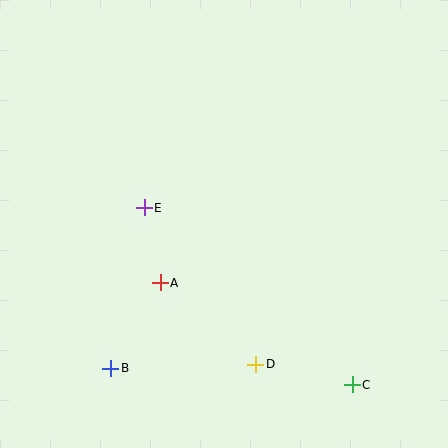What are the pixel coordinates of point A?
Point A is at (160, 283).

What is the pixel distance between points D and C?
The distance between D and C is 99 pixels.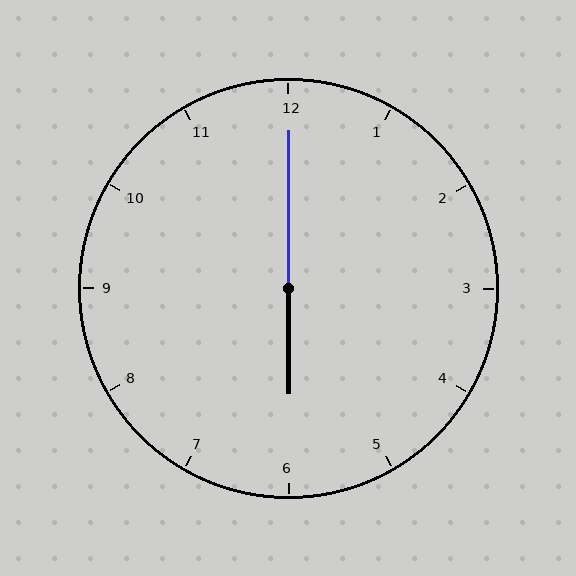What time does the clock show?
6:00.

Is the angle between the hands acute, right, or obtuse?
It is obtuse.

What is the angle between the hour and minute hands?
Approximately 180 degrees.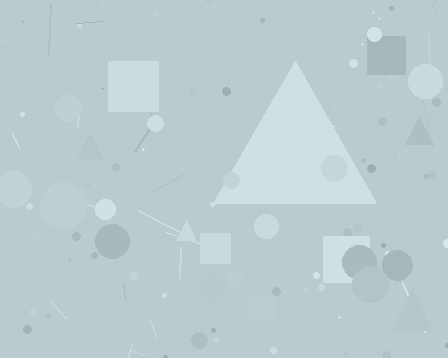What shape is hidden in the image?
A triangle is hidden in the image.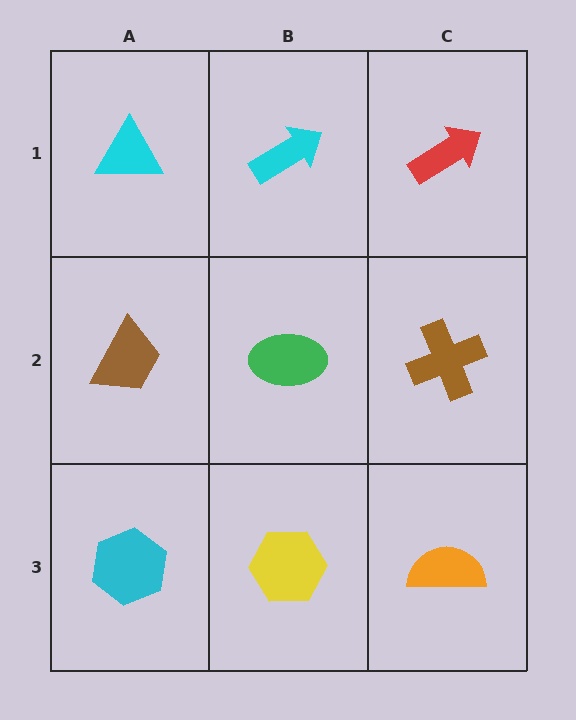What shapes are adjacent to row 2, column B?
A cyan arrow (row 1, column B), a yellow hexagon (row 3, column B), a brown trapezoid (row 2, column A), a brown cross (row 2, column C).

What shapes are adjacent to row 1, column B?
A green ellipse (row 2, column B), a cyan triangle (row 1, column A), a red arrow (row 1, column C).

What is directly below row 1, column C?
A brown cross.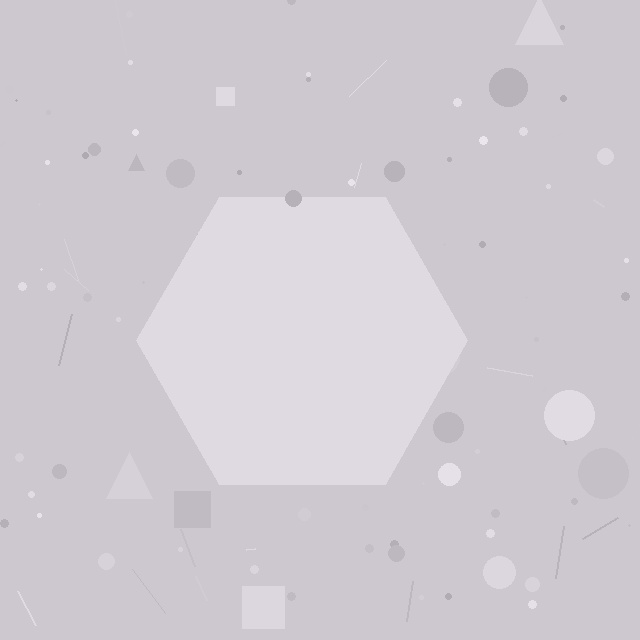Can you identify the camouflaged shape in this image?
The camouflaged shape is a hexagon.